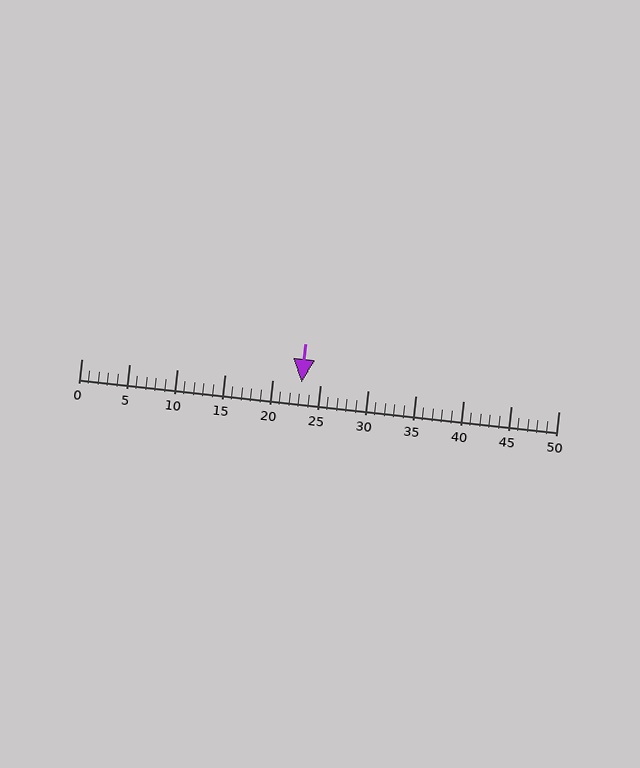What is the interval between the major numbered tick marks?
The major tick marks are spaced 5 units apart.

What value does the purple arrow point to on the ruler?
The purple arrow points to approximately 23.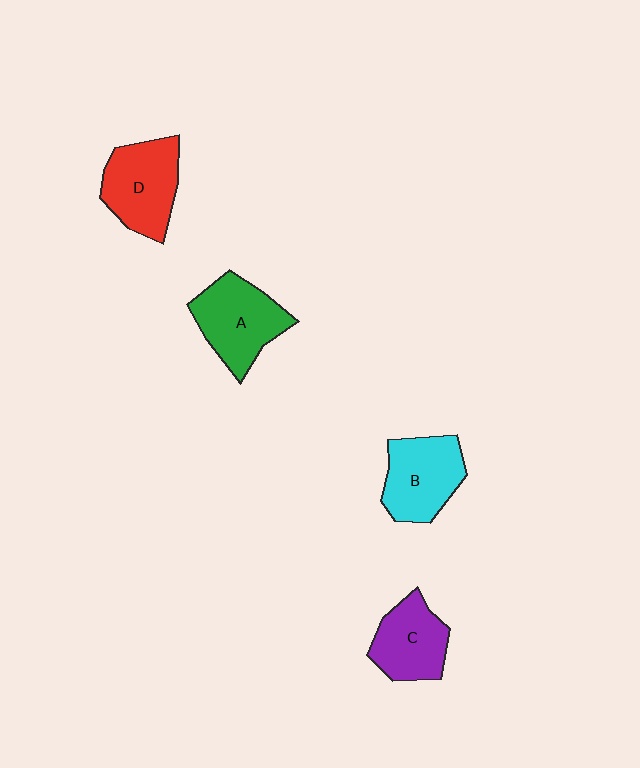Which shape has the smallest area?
Shape C (purple).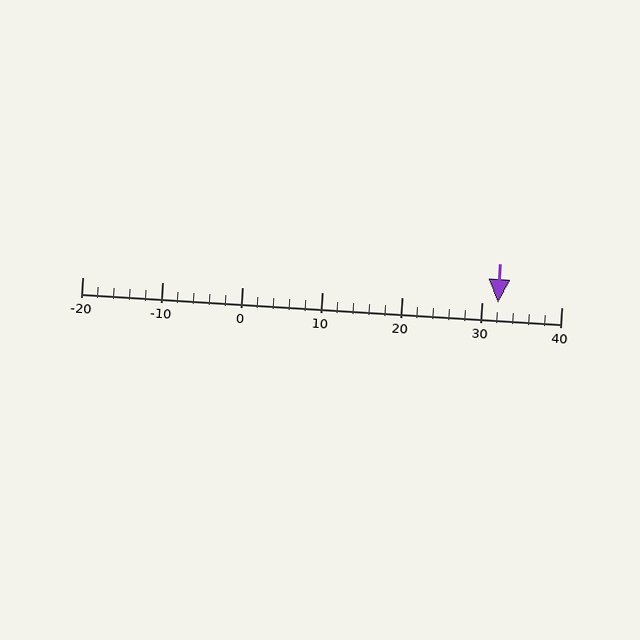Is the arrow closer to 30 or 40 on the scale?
The arrow is closer to 30.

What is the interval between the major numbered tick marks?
The major tick marks are spaced 10 units apart.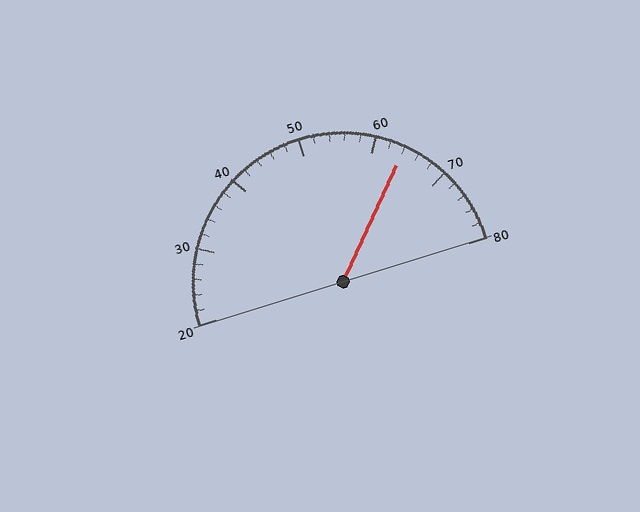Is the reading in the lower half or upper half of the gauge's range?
The reading is in the upper half of the range (20 to 80).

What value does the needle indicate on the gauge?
The needle indicates approximately 64.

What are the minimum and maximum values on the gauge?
The gauge ranges from 20 to 80.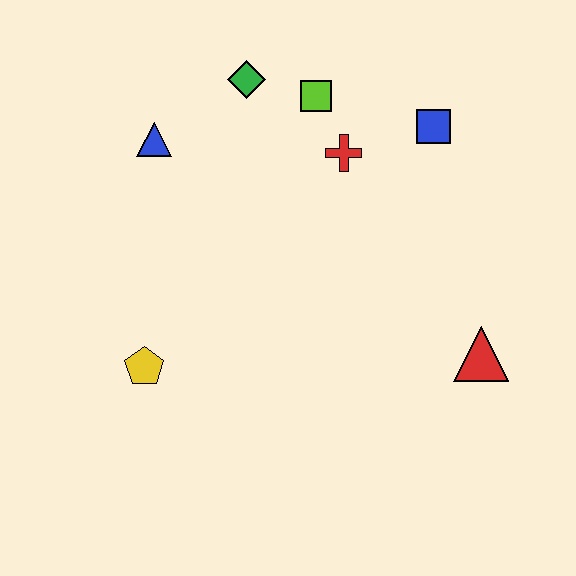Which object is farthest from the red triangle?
The blue triangle is farthest from the red triangle.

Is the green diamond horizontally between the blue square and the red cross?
No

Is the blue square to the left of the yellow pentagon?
No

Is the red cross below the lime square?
Yes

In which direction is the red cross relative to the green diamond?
The red cross is to the right of the green diamond.